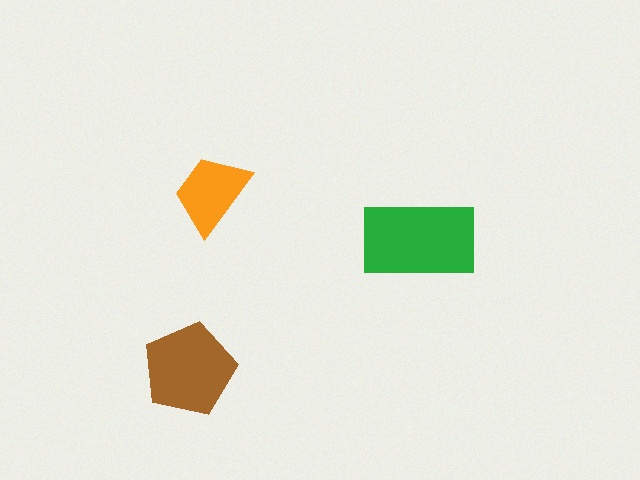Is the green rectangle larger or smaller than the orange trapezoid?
Larger.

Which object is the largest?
The green rectangle.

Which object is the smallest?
The orange trapezoid.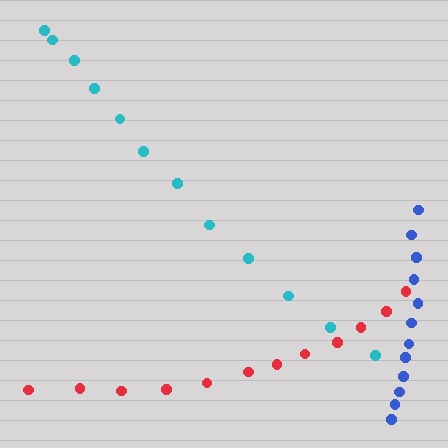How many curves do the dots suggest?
There are 3 distinct paths.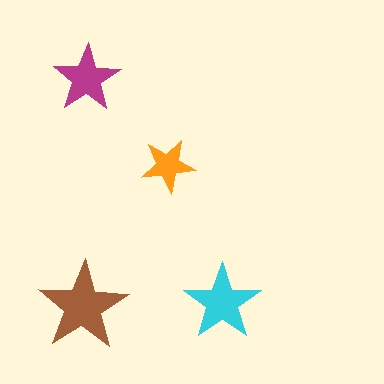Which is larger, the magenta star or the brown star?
The brown one.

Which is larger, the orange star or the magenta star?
The magenta one.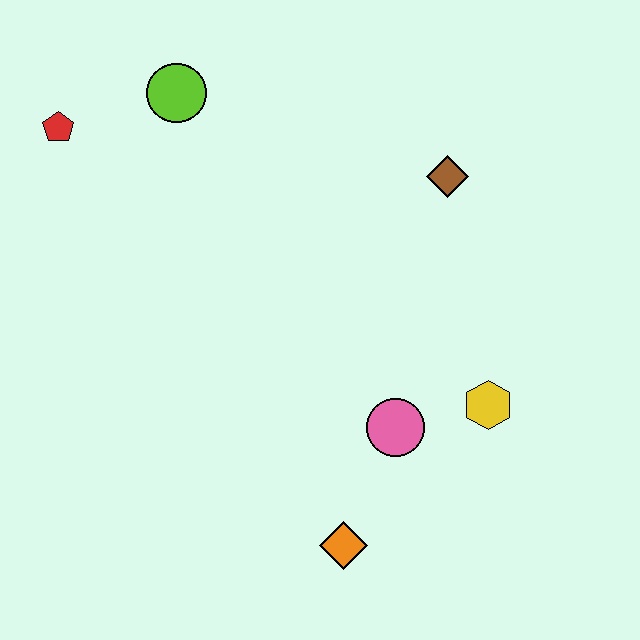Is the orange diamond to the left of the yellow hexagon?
Yes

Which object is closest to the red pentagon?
The lime circle is closest to the red pentagon.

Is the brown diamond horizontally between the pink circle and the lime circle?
No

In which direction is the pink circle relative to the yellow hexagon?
The pink circle is to the left of the yellow hexagon.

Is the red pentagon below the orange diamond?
No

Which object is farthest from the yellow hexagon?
The red pentagon is farthest from the yellow hexagon.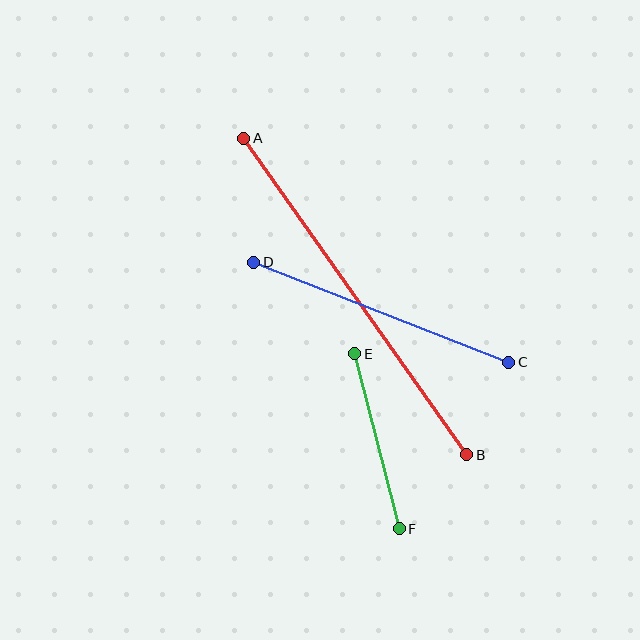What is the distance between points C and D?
The distance is approximately 274 pixels.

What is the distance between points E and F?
The distance is approximately 180 pixels.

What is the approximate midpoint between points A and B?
The midpoint is at approximately (355, 297) pixels.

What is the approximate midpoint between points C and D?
The midpoint is at approximately (381, 312) pixels.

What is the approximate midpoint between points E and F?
The midpoint is at approximately (377, 441) pixels.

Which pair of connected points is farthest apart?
Points A and B are farthest apart.